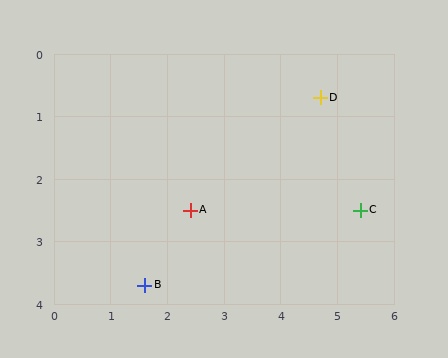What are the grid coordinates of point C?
Point C is at approximately (5.4, 2.5).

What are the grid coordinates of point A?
Point A is at approximately (2.4, 2.5).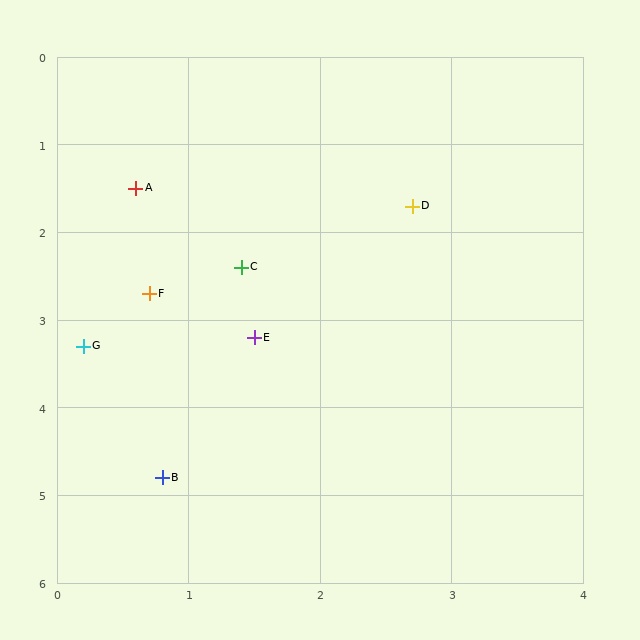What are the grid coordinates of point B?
Point B is at approximately (0.8, 4.8).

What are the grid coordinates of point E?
Point E is at approximately (1.5, 3.2).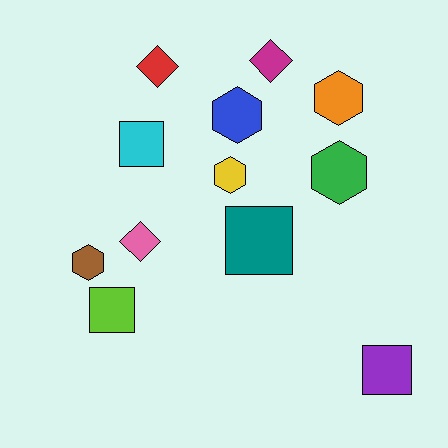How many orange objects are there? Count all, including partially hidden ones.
There is 1 orange object.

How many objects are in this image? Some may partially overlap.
There are 12 objects.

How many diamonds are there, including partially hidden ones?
There are 3 diamonds.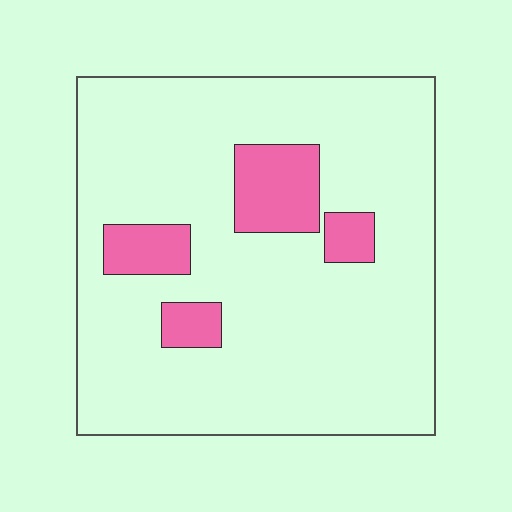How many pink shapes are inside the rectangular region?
4.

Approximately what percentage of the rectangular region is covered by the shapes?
Approximately 15%.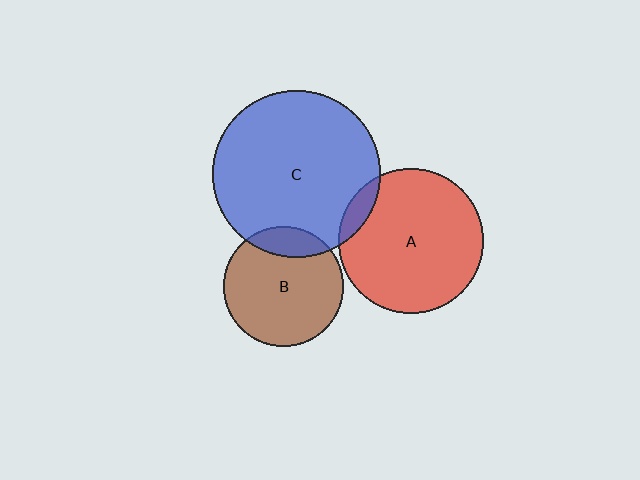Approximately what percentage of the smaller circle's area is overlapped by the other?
Approximately 15%.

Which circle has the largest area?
Circle C (blue).